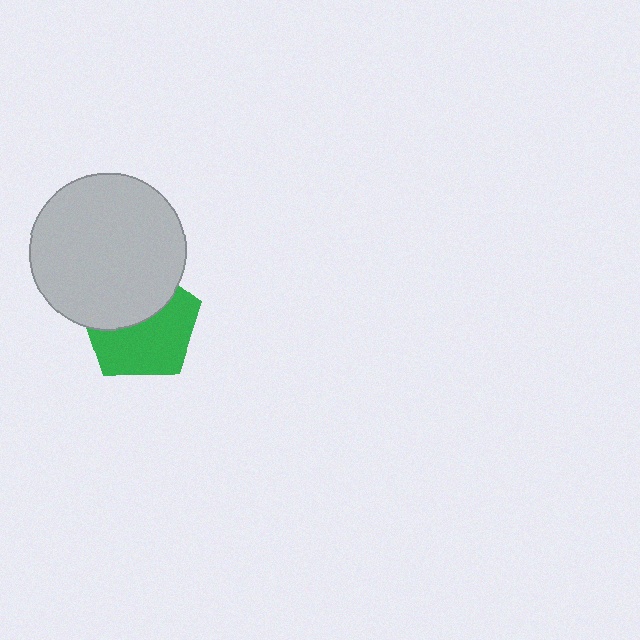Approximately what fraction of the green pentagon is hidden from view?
Roughly 43% of the green pentagon is hidden behind the light gray circle.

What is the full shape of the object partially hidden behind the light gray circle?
The partially hidden object is a green pentagon.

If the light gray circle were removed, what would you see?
You would see the complete green pentagon.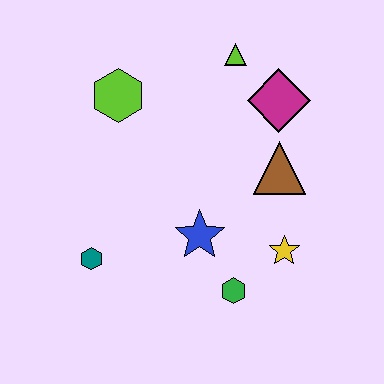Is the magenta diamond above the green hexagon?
Yes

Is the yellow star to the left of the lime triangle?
No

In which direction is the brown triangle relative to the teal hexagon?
The brown triangle is to the right of the teal hexagon.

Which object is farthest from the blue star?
The lime triangle is farthest from the blue star.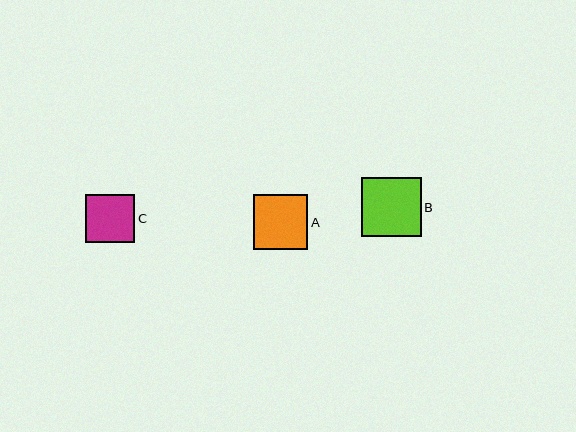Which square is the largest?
Square B is the largest with a size of approximately 59 pixels.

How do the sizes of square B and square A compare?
Square B and square A are approximately the same size.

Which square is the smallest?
Square C is the smallest with a size of approximately 49 pixels.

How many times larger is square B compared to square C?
Square B is approximately 1.2 times the size of square C.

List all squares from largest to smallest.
From largest to smallest: B, A, C.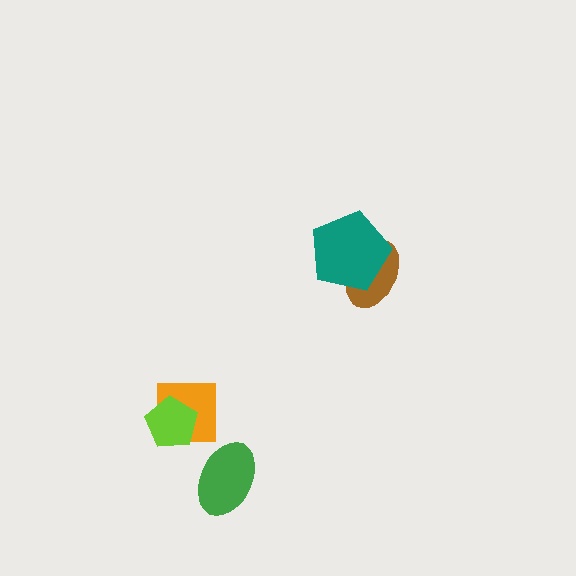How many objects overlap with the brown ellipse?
1 object overlaps with the brown ellipse.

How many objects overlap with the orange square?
1 object overlaps with the orange square.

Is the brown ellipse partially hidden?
Yes, it is partially covered by another shape.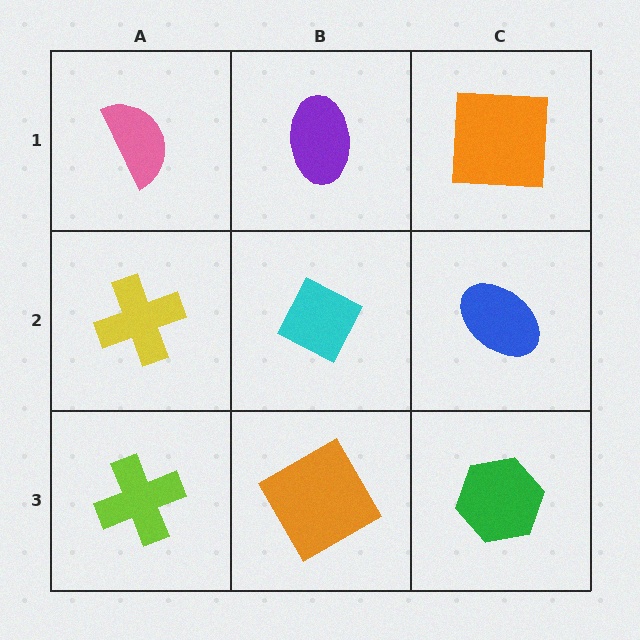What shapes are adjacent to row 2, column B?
A purple ellipse (row 1, column B), an orange square (row 3, column B), a yellow cross (row 2, column A), a blue ellipse (row 2, column C).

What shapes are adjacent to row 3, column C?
A blue ellipse (row 2, column C), an orange square (row 3, column B).